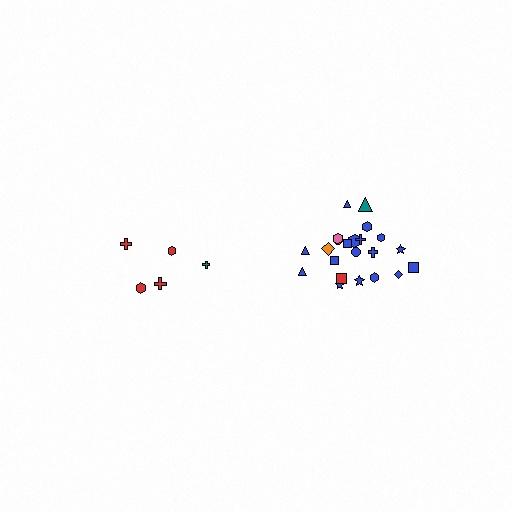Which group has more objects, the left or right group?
The right group.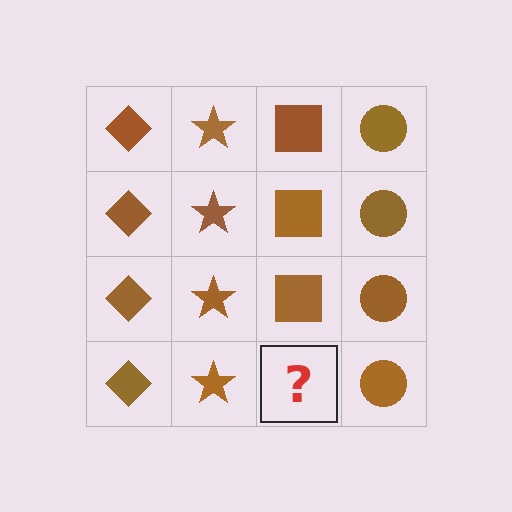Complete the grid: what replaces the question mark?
The question mark should be replaced with a brown square.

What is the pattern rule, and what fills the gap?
The rule is that each column has a consistent shape. The gap should be filled with a brown square.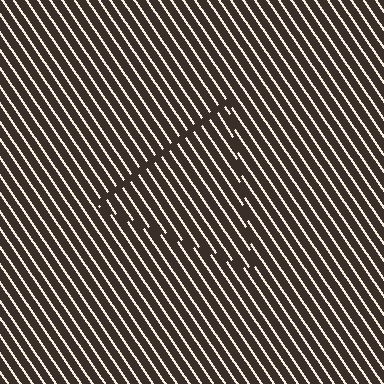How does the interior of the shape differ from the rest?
The interior of the shape contains the same grating, shifted by half a period — the contour is defined by the phase discontinuity where line-ends from the inner and outer gratings abut.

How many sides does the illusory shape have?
3 sides — the line-ends trace a triangle.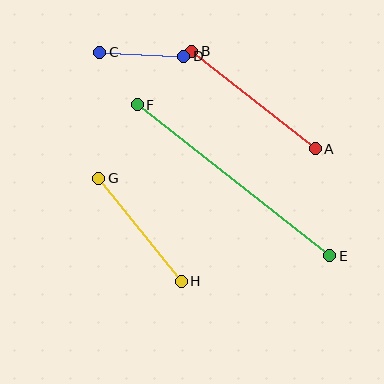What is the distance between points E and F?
The distance is approximately 245 pixels.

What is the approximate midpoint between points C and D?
The midpoint is at approximately (142, 54) pixels.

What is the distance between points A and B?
The distance is approximately 157 pixels.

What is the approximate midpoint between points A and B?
The midpoint is at approximately (254, 100) pixels.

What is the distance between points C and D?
The distance is approximately 84 pixels.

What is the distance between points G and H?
The distance is approximately 132 pixels.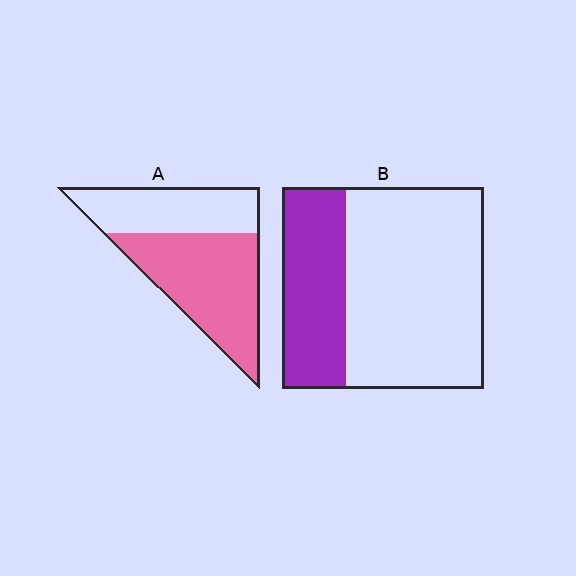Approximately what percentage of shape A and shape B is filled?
A is approximately 60% and B is approximately 30%.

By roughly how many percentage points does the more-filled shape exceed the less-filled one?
By roughly 30 percentage points (A over B).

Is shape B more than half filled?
No.